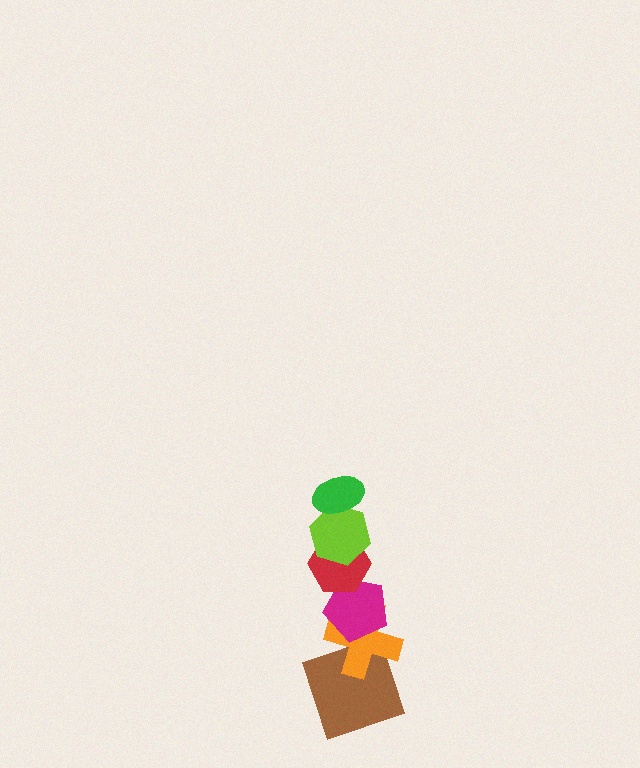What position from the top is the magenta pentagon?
The magenta pentagon is 4th from the top.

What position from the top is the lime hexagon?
The lime hexagon is 2nd from the top.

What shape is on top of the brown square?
The orange cross is on top of the brown square.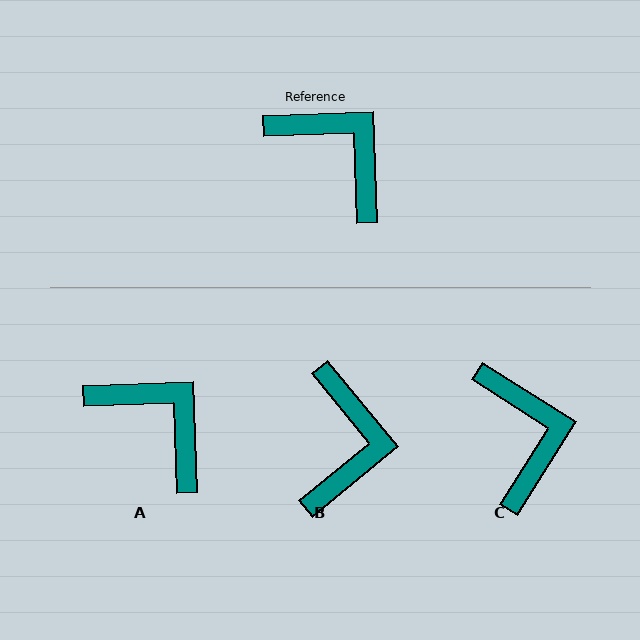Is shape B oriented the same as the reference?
No, it is off by about 53 degrees.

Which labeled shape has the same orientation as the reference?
A.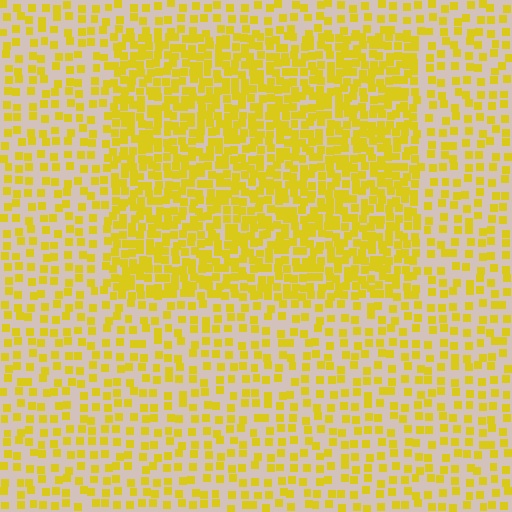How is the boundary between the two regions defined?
The boundary is defined by a change in element density (approximately 2.1x ratio). All elements are the same color, size, and shape.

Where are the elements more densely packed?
The elements are more densely packed inside the rectangle boundary.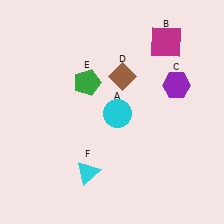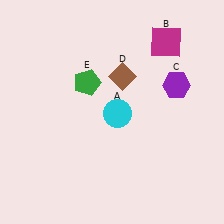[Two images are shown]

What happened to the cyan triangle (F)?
The cyan triangle (F) was removed in Image 2. It was in the bottom-left area of Image 1.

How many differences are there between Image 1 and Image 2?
There is 1 difference between the two images.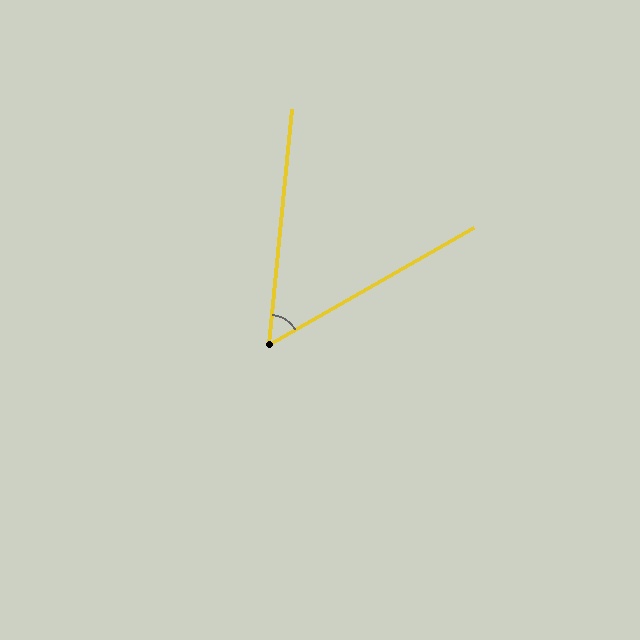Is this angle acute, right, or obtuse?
It is acute.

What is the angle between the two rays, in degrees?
Approximately 55 degrees.